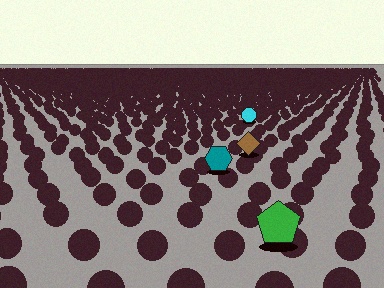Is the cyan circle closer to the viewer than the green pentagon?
No. The green pentagon is closer — you can tell from the texture gradient: the ground texture is coarser near it.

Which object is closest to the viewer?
The green pentagon is closest. The texture marks near it are larger and more spread out.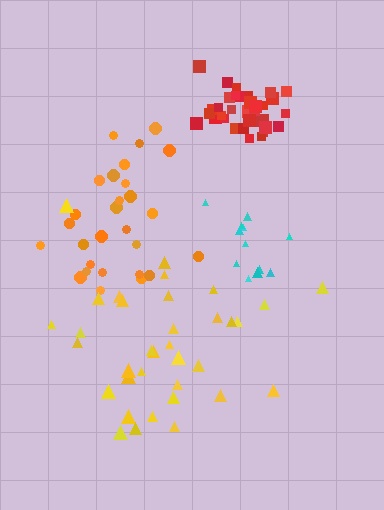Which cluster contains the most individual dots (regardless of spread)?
Yellow (35).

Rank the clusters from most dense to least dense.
red, cyan, yellow, orange.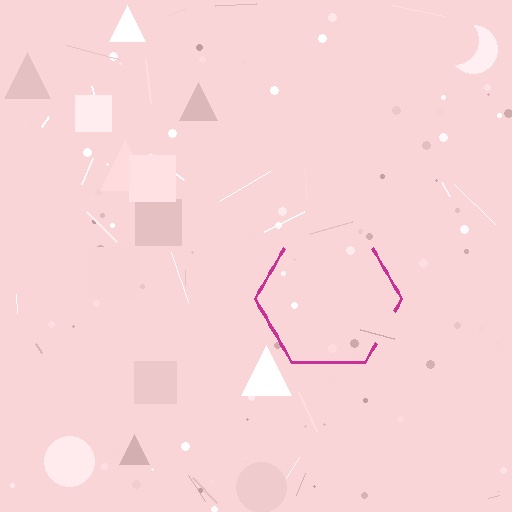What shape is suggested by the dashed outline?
The dashed outline suggests a hexagon.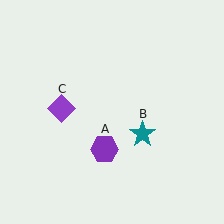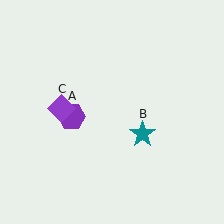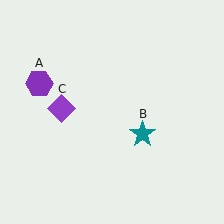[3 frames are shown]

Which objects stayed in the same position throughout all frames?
Teal star (object B) and purple diamond (object C) remained stationary.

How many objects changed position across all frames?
1 object changed position: purple hexagon (object A).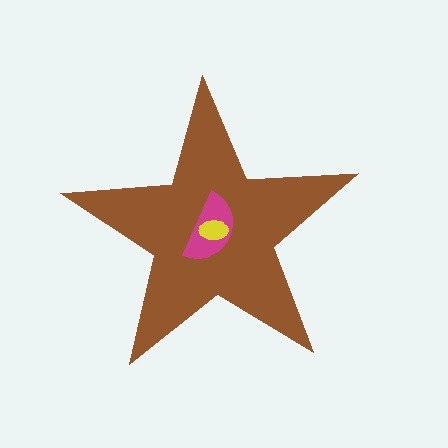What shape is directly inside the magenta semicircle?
The yellow ellipse.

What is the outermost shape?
The brown star.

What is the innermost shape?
The yellow ellipse.